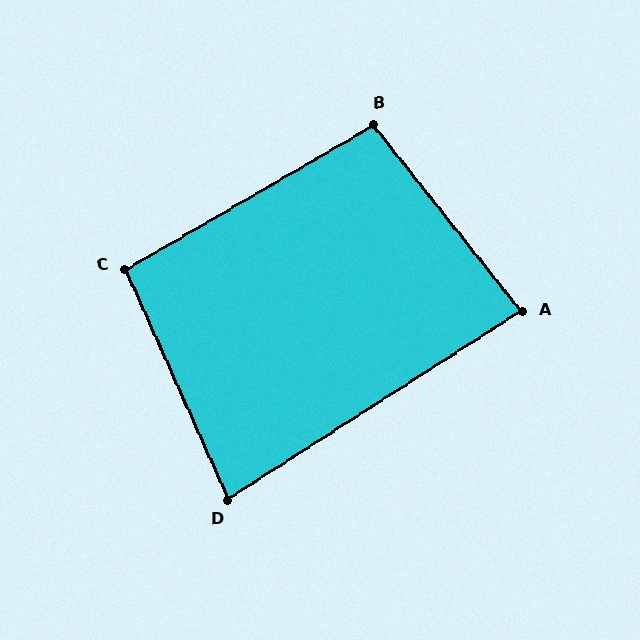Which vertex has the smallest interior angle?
D, at approximately 82 degrees.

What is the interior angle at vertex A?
Approximately 84 degrees (acute).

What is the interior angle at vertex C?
Approximately 96 degrees (obtuse).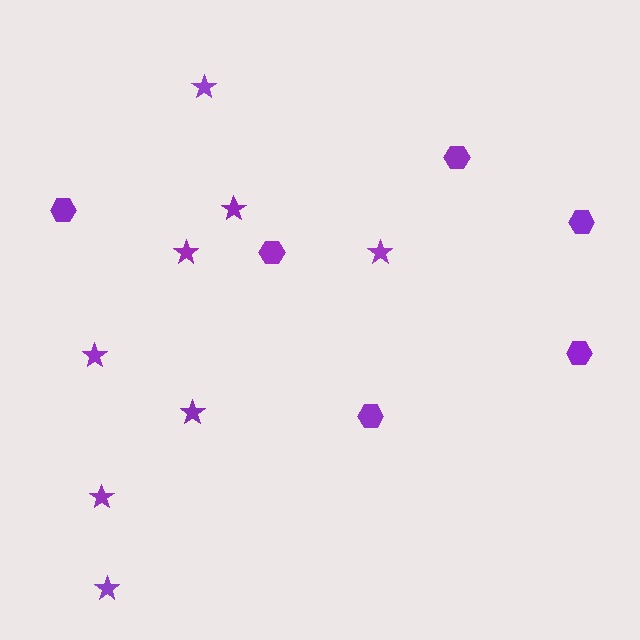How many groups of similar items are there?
There are 2 groups: one group of stars (8) and one group of hexagons (6).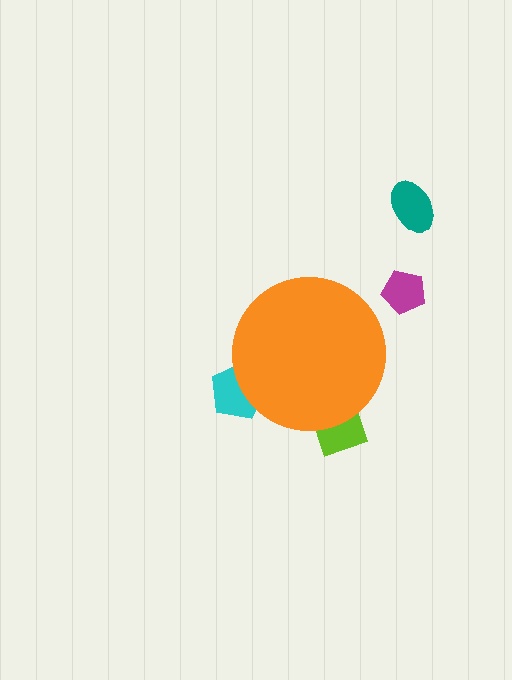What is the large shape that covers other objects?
An orange circle.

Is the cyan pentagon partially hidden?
Yes, the cyan pentagon is partially hidden behind the orange circle.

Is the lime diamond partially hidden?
Yes, the lime diamond is partially hidden behind the orange circle.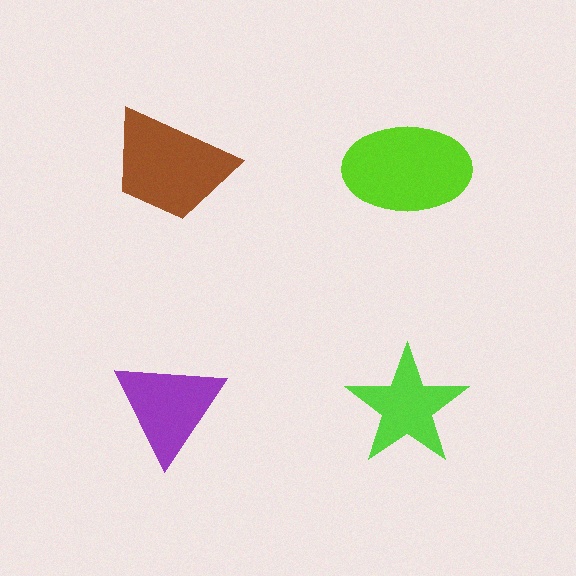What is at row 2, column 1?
A purple triangle.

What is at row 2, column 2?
A lime star.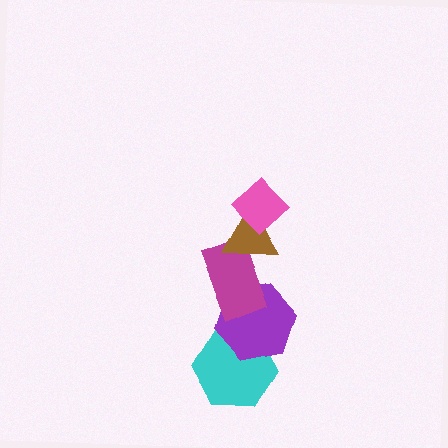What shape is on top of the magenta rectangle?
The brown triangle is on top of the magenta rectangle.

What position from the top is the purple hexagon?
The purple hexagon is 4th from the top.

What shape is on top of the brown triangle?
The pink diamond is on top of the brown triangle.